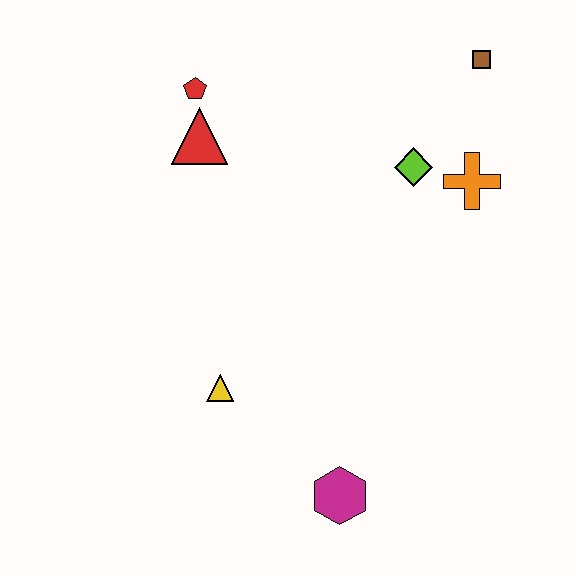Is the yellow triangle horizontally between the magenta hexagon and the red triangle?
Yes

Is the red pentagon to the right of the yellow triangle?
No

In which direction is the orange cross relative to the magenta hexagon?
The orange cross is above the magenta hexagon.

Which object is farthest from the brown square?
The magenta hexagon is farthest from the brown square.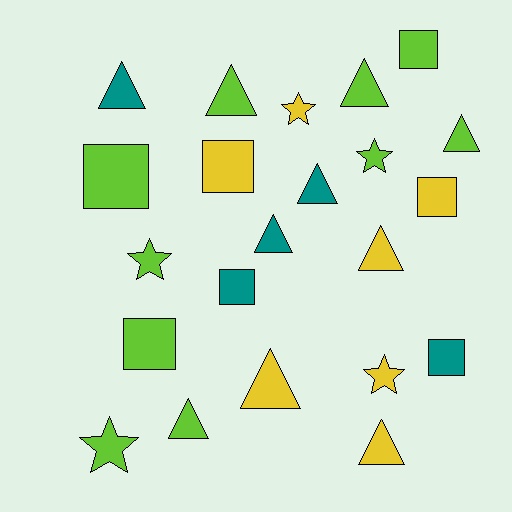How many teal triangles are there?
There are 3 teal triangles.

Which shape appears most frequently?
Triangle, with 10 objects.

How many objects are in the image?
There are 22 objects.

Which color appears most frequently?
Lime, with 10 objects.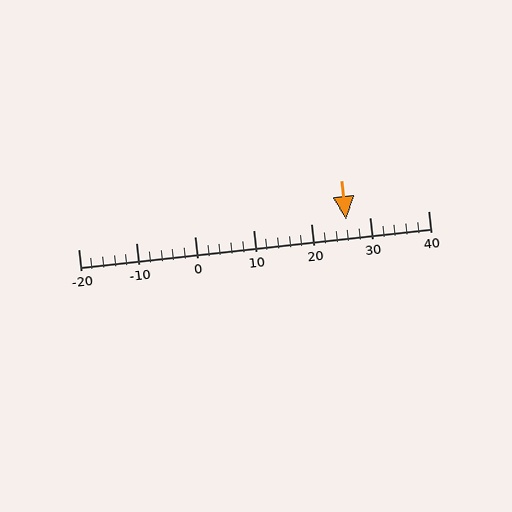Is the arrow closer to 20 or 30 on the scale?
The arrow is closer to 30.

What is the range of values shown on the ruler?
The ruler shows values from -20 to 40.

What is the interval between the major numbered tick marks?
The major tick marks are spaced 10 units apart.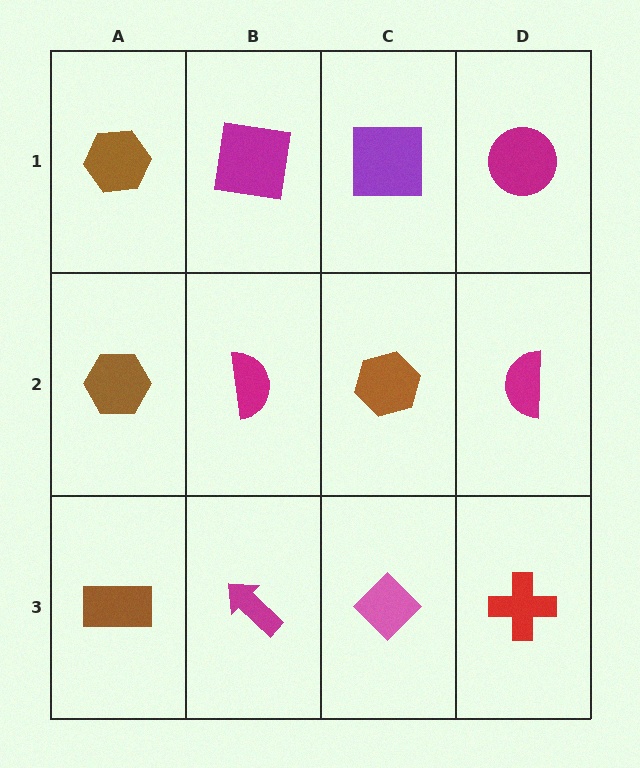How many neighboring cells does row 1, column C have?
3.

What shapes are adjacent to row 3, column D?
A magenta semicircle (row 2, column D), a pink diamond (row 3, column C).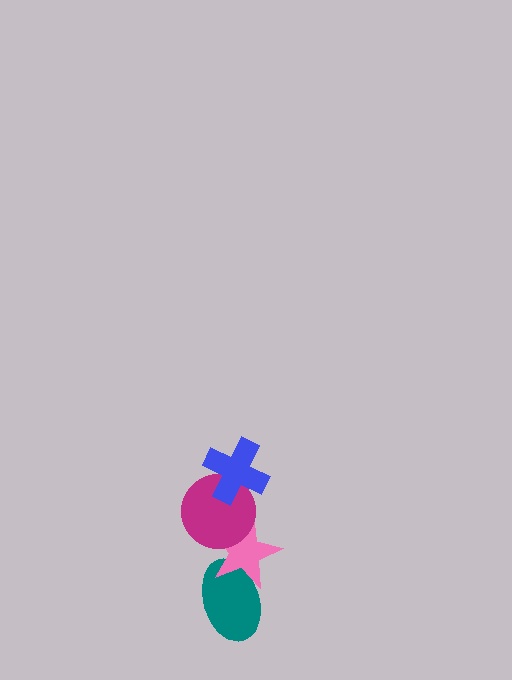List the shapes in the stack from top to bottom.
From top to bottom: the blue cross, the magenta circle, the pink star, the teal ellipse.